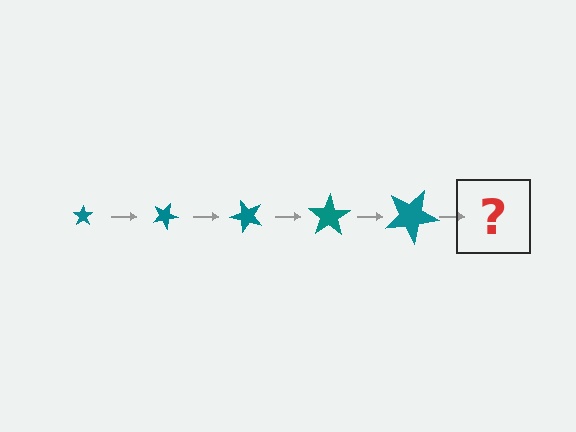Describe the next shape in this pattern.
It should be a star, larger than the previous one and rotated 125 degrees from the start.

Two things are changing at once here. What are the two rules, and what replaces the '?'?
The two rules are that the star grows larger each step and it rotates 25 degrees each step. The '?' should be a star, larger than the previous one and rotated 125 degrees from the start.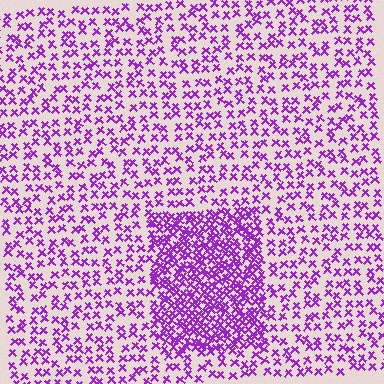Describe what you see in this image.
The image contains small purple elements arranged at two different densities. A rectangle-shaped region is visible where the elements are more densely packed than the surrounding area.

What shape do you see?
I see a rectangle.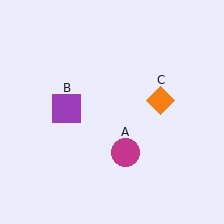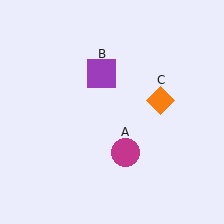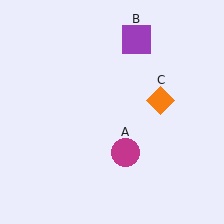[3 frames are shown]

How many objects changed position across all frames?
1 object changed position: purple square (object B).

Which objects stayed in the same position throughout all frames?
Magenta circle (object A) and orange diamond (object C) remained stationary.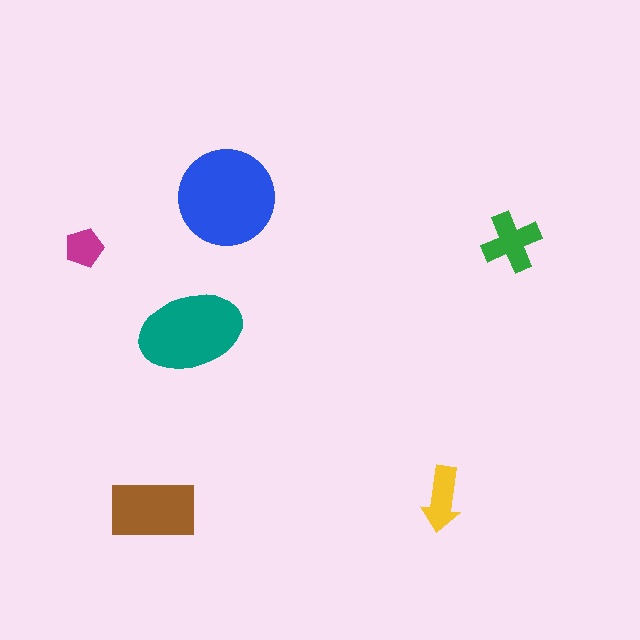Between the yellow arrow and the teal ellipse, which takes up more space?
The teal ellipse.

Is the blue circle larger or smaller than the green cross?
Larger.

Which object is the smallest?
The magenta pentagon.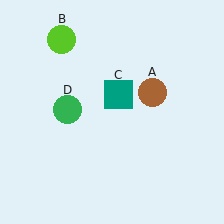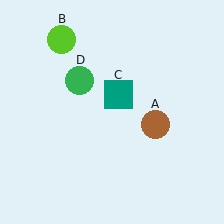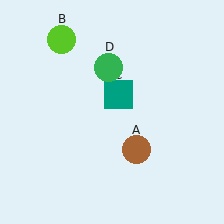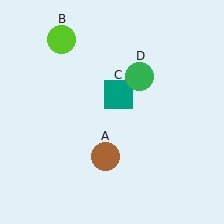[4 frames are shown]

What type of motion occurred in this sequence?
The brown circle (object A), green circle (object D) rotated clockwise around the center of the scene.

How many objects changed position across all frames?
2 objects changed position: brown circle (object A), green circle (object D).